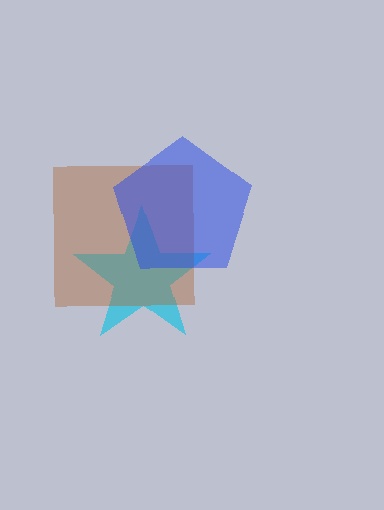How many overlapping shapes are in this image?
There are 3 overlapping shapes in the image.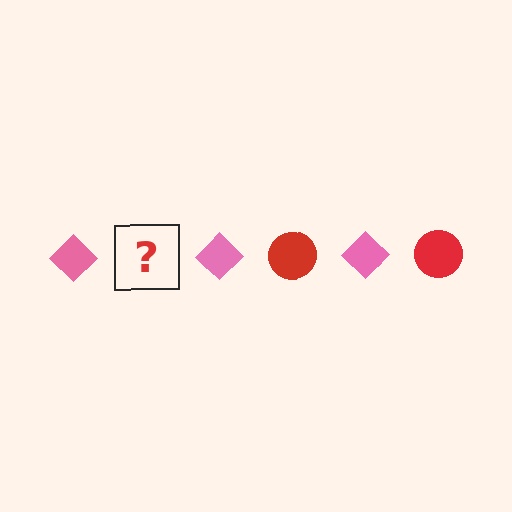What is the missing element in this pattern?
The missing element is a red circle.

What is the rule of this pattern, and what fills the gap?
The rule is that the pattern alternates between pink diamond and red circle. The gap should be filled with a red circle.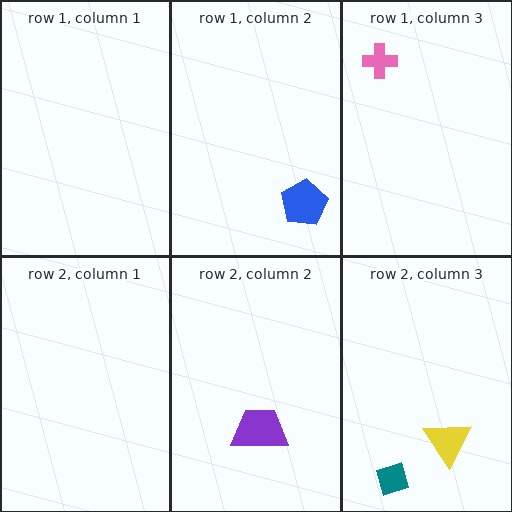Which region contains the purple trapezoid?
The row 2, column 2 region.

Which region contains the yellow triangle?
The row 2, column 3 region.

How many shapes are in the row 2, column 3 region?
2.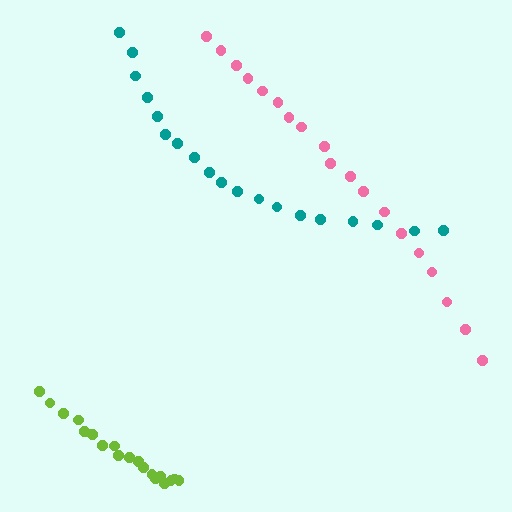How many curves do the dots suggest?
There are 3 distinct paths.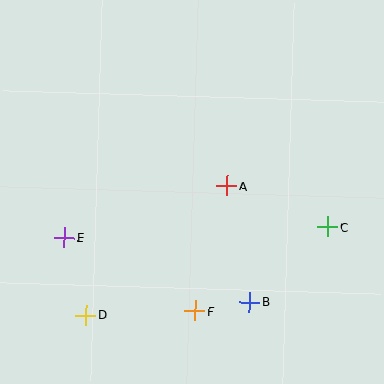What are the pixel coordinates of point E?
Point E is at (65, 237).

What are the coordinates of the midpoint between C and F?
The midpoint between C and F is at (262, 269).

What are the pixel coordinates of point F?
Point F is at (195, 311).